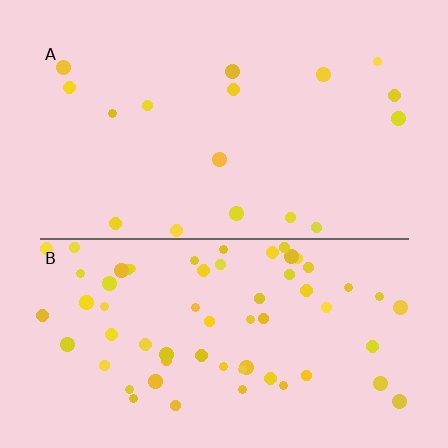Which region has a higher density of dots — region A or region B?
B (the bottom).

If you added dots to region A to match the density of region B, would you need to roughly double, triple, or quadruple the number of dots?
Approximately quadruple.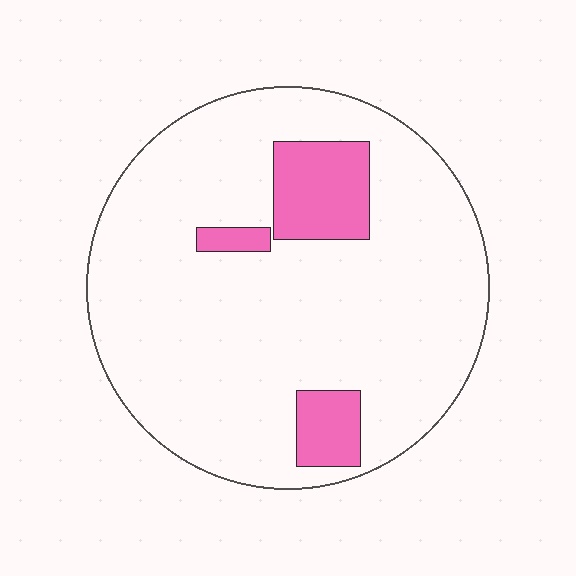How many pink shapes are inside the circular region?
3.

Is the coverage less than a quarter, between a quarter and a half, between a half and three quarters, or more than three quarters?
Less than a quarter.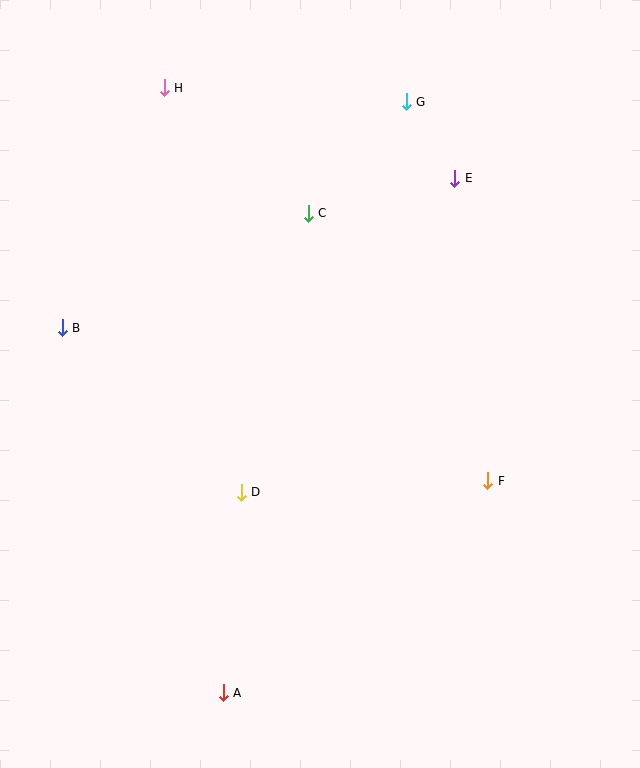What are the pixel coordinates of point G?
Point G is at (406, 102).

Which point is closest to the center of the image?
Point D at (241, 492) is closest to the center.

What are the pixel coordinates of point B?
Point B is at (62, 328).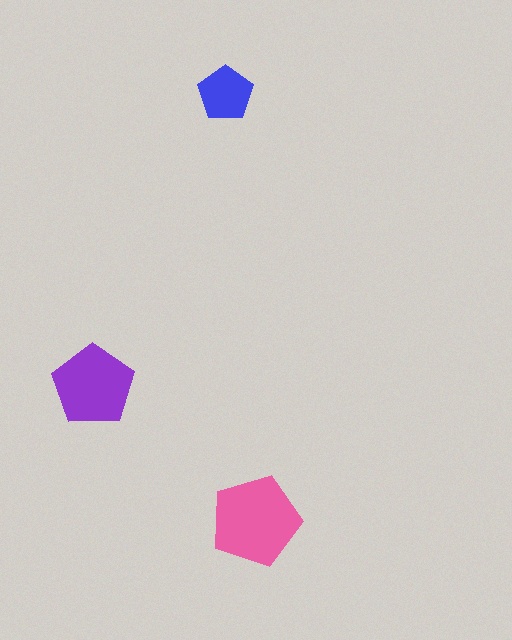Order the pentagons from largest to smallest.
the pink one, the purple one, the blue one.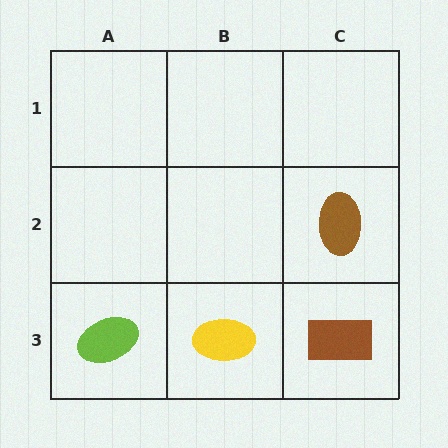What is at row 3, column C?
A brown rectangle.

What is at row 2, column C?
A brown ellipse.